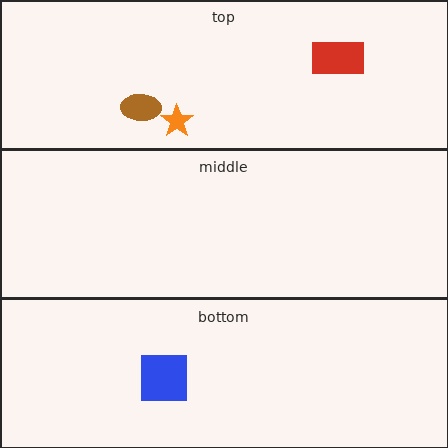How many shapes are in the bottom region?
1.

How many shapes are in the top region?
3.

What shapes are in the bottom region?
The blue square.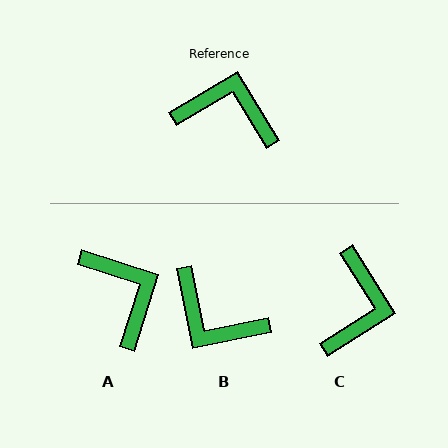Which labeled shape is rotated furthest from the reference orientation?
B, about 160 degrees away.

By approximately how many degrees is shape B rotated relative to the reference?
Approximately 160 degrees counter-clockwise.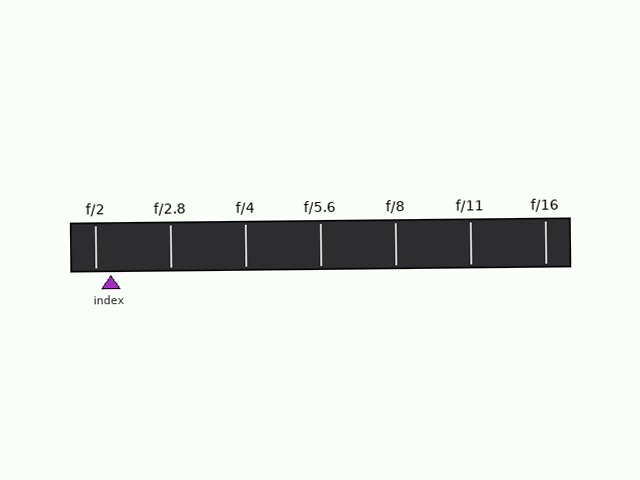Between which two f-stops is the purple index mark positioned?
The index mark is between f/2 and f/2.8.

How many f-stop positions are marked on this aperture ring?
There are 7 f-stop positions marked.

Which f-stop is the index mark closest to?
The index mark is closest to f/2.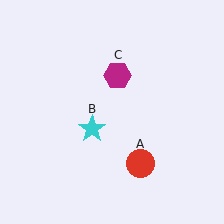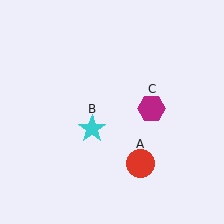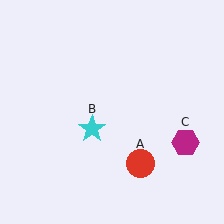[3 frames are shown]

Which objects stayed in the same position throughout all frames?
Red circle (object A) and cyan star (object B) remained stationary.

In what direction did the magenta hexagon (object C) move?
The magenta hexagon (object C) moved down and to the right.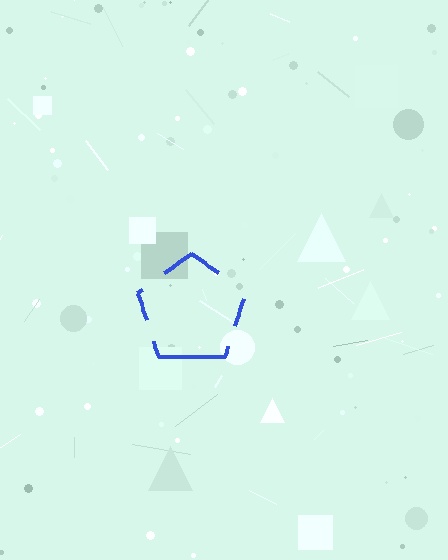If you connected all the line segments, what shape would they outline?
They would outline a pentagon.